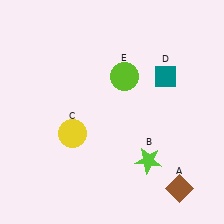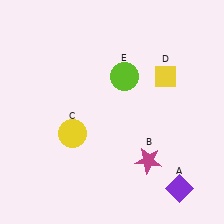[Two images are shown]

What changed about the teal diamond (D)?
In Image 1, D is teal. In Image 2, it changed to yellow.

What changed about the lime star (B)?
In Image 1, B is lime. In Image 2, it changed to magenta.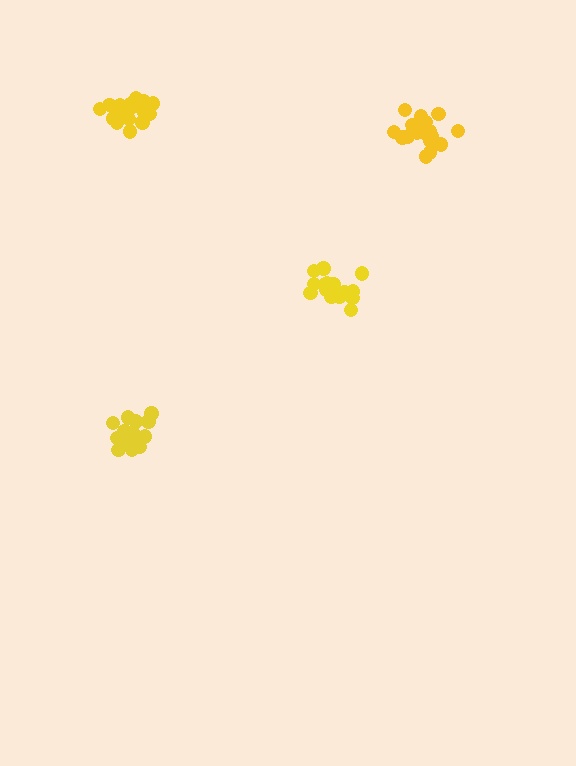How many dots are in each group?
Group 1: 21 dots, Group 2: 18 dots, Group 3: 17 dots, Group 4: 20 dots (76 total).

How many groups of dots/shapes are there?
There are 4 groups.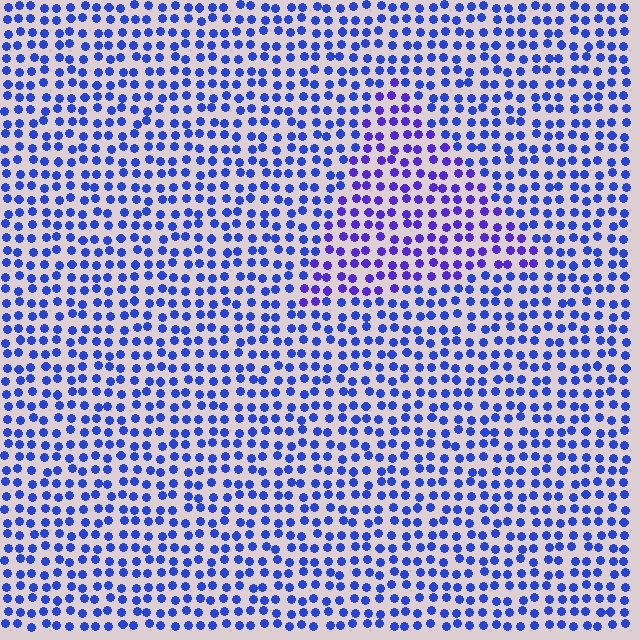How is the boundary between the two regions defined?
The boundary is defined purely by a slight shift in hue (about 26 degrees). Spacing, size, and orientation are identical on both sides.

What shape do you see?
I see a triangle.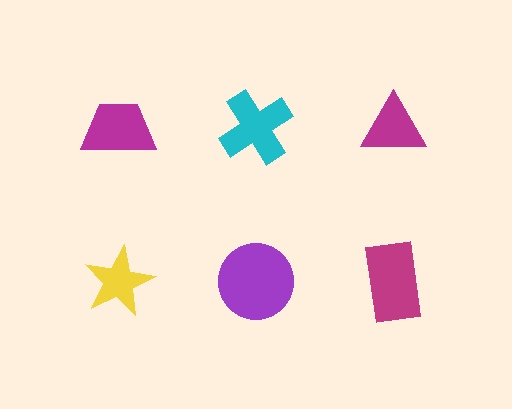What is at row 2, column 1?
A yellow star.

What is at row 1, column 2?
A cyan cross.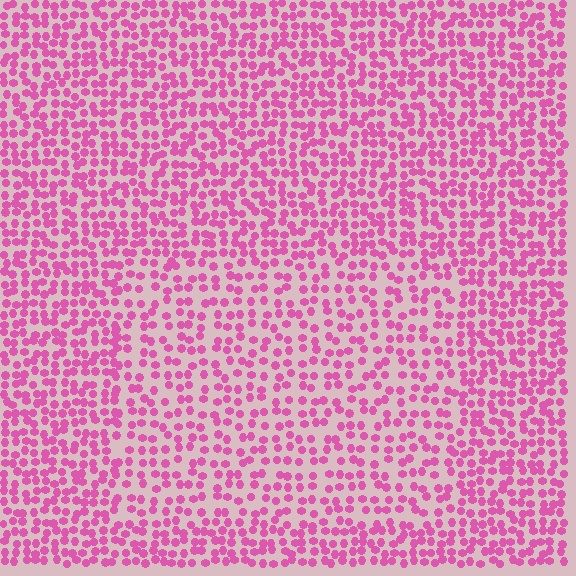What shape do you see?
I see a rectangle.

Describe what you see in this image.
The image contains small pink elements arranged at two different densities. A rectangle-shaped region is visible where the elements are less densely packed than the surrounding area.